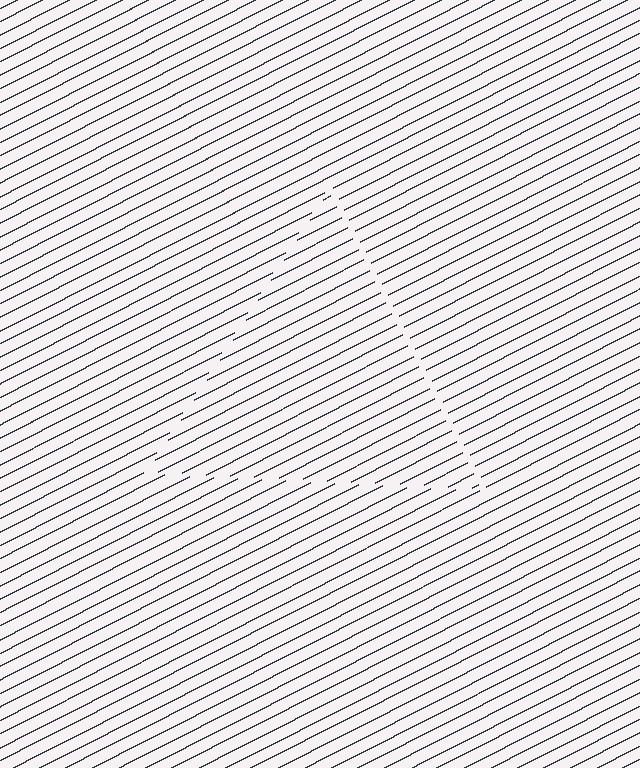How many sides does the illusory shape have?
3 sides — the line-ends trace a triangle.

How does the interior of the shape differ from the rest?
The interior of the shape contains the same grating, shifted by half a period — the contour is defined by the phase discontinuity where line-ends from the inner and outer gratings abut.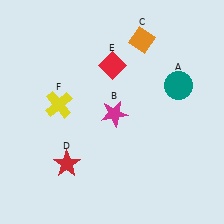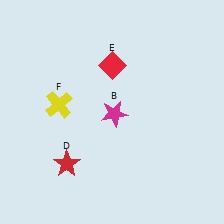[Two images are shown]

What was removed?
The orange diamond (C), the teal circle (A) were removed in Image 2.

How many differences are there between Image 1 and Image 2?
There are 2 differences between the two images.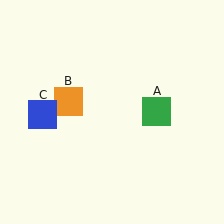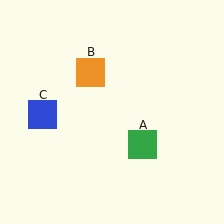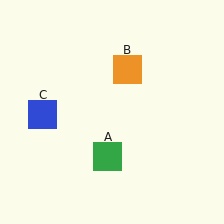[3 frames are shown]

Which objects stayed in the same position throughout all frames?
Blue square (object C) remained stationary.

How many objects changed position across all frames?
2 objects changed position: green square (object A), orange square (object B).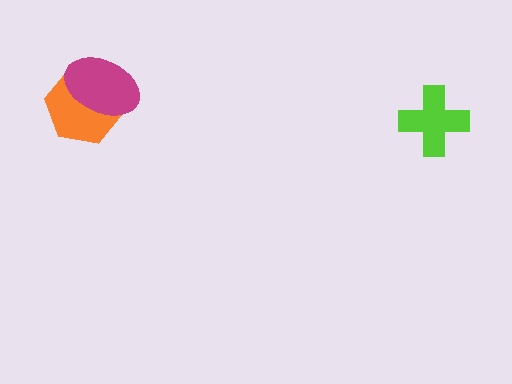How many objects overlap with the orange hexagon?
1 object overlaps with the orange hexagon.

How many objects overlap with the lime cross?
0 objects overlap with the lime cross.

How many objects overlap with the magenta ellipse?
1 object overlaps with the magenta ellipse.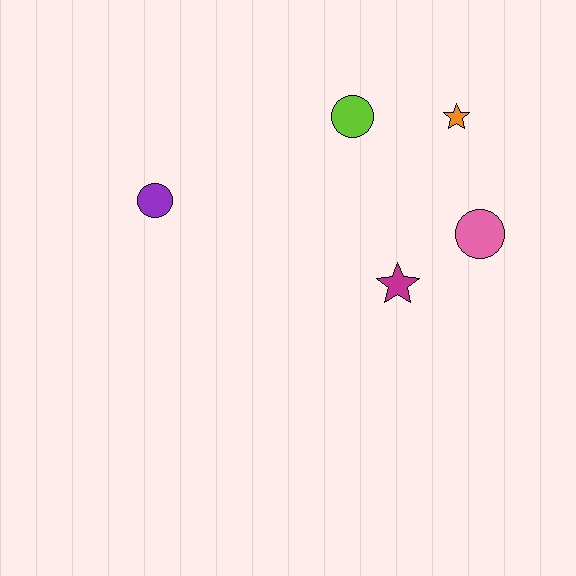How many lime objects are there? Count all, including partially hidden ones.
There is 1 lime object.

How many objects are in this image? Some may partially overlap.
There are 5 objects.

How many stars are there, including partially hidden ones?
There are 2 stars.